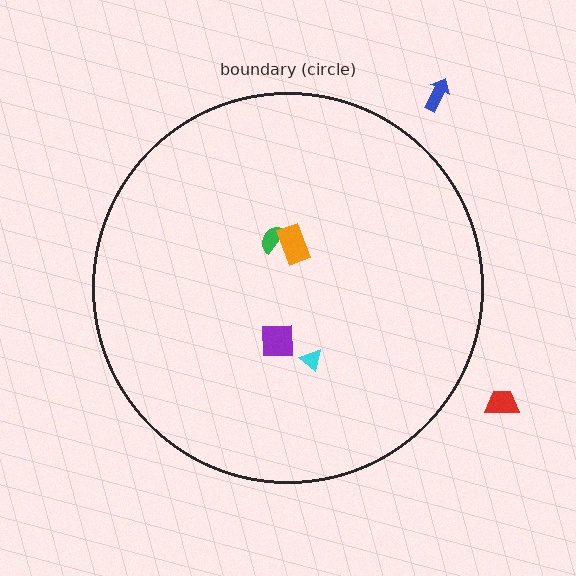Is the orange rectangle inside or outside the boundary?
Inside.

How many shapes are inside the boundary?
4 inside, 2 outside.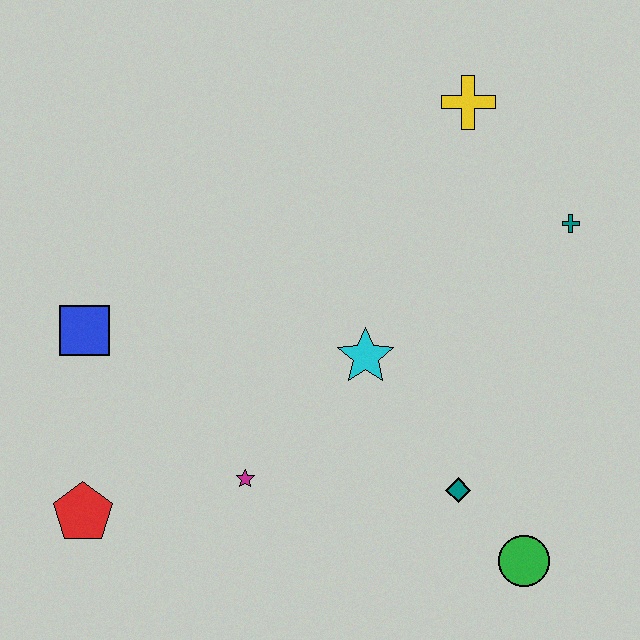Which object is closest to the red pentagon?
The magenta star is closest to the red pentagon.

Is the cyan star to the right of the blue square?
Yes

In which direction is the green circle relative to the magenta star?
The green circle is to the right of the magenta star.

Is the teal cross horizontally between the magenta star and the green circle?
No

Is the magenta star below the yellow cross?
Yes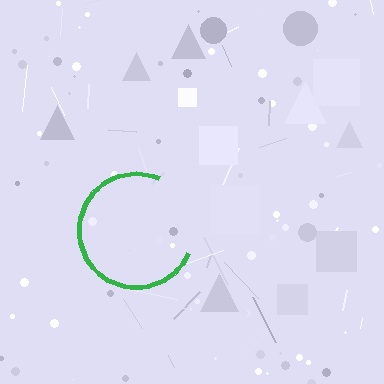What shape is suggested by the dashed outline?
The dashed outline suggests a circle.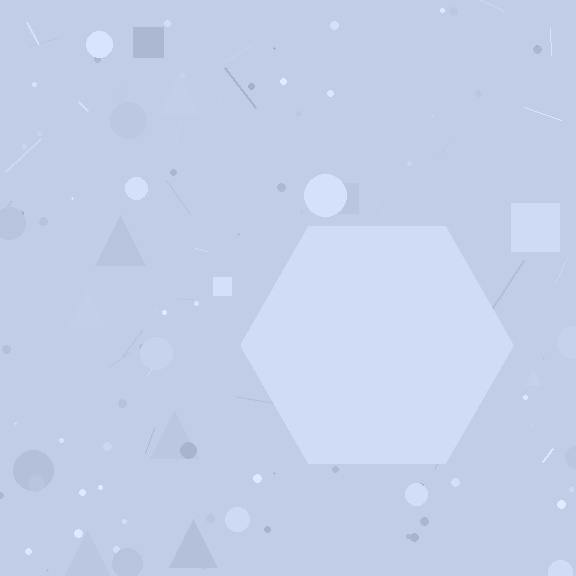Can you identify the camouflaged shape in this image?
The camouflaged shape is a hexagon.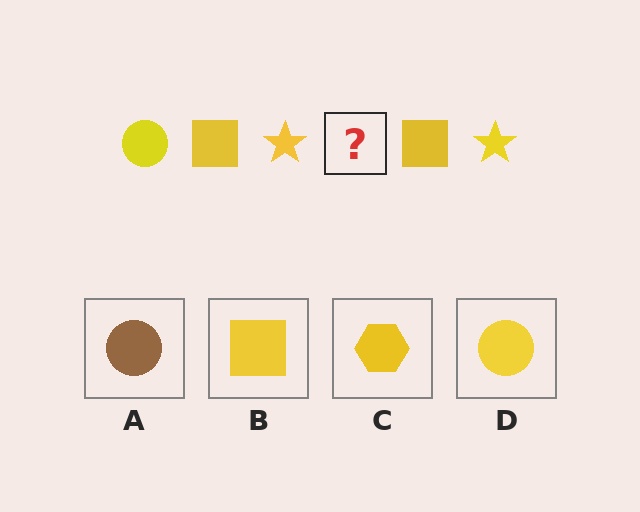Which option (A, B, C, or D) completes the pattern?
D.